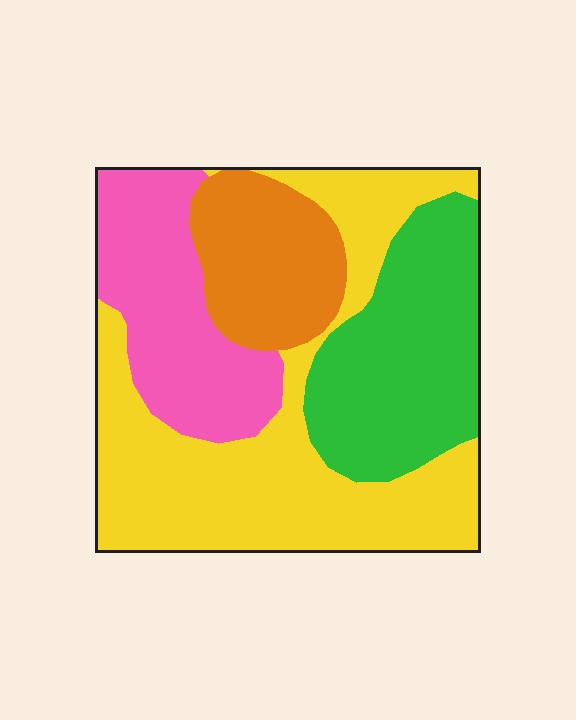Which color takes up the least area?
Orange, at roughly 15%.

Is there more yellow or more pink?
Yellow.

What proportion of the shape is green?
Green takes up less than a quarter of the shape.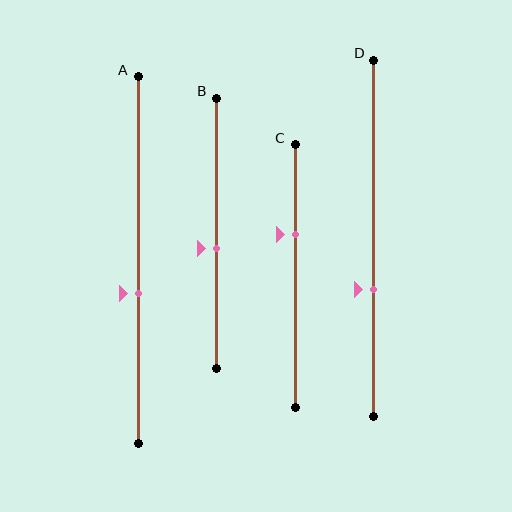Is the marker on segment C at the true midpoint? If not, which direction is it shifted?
No, the marker on segment C is shifted upward by about 16% of the segment length.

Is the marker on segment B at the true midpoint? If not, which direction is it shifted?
No, the marker on segment B is shifted downward by about 5% of the segment length.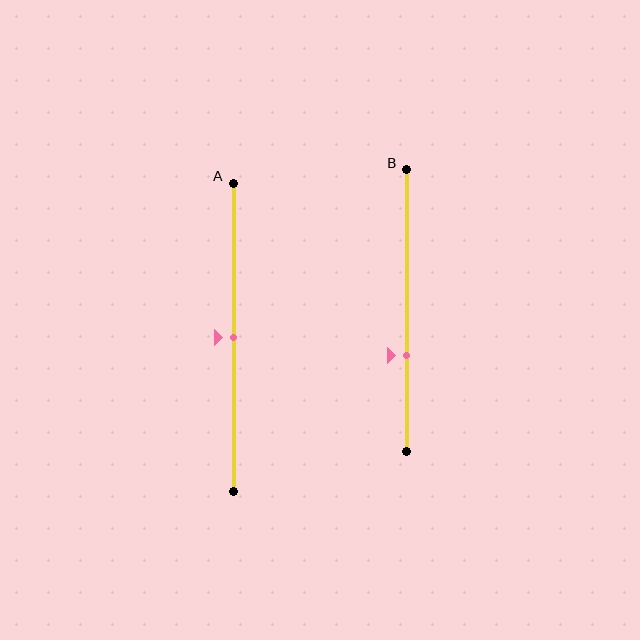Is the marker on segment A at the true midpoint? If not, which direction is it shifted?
Yes, the marker on segment A is at the true midpoint.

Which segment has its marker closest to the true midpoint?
Segment A has its marker closest to the true midpoint.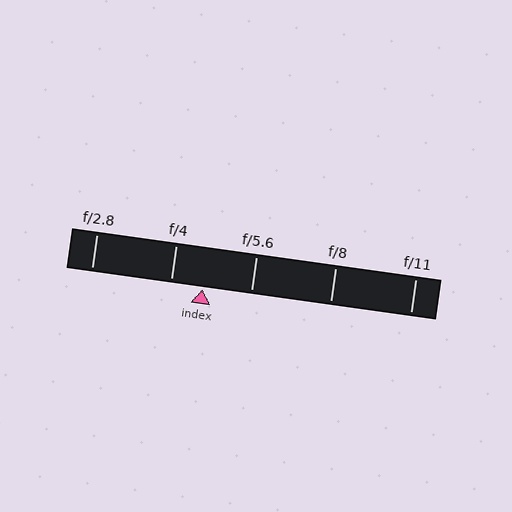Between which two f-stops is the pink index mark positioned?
The index mark is between f/4 and f/5.6.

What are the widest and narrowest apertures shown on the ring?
The widest aperture shown is f/2.8 and the narrowest is f/11.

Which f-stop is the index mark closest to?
The index mark is closest to f/4.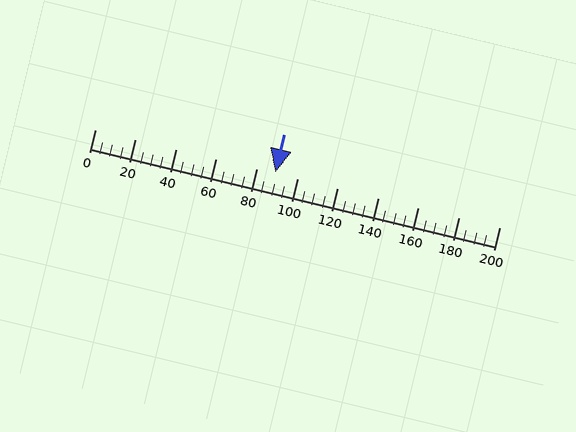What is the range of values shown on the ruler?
The ruler shows values from 0 to 200.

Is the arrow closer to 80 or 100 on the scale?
The arrow is closer to 80.